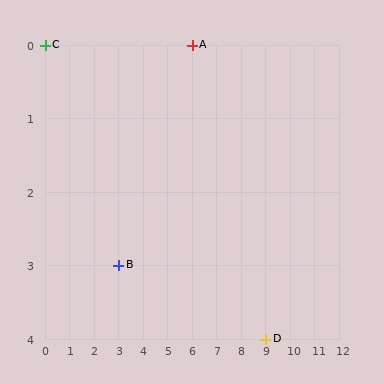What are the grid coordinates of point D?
Point D is at grid coordinates (9, 4).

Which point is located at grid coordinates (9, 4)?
Point D is at (9, 4).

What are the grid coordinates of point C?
Point C is at grid coordinates (0, 0).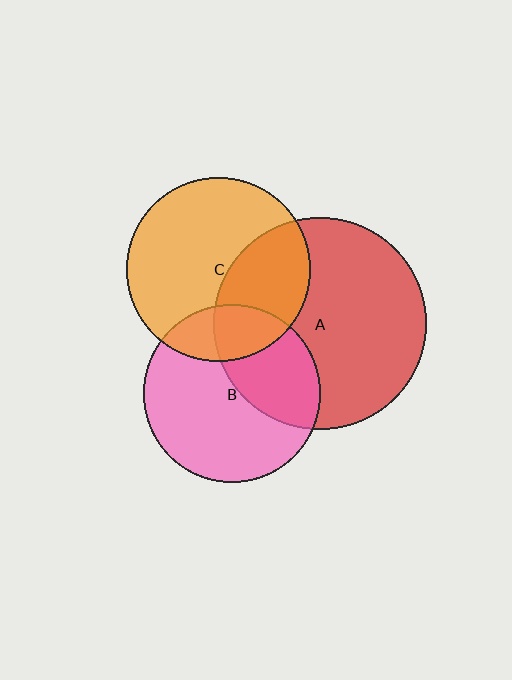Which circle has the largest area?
Circle A (red).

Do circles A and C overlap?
Yes.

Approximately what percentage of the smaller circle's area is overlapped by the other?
Approximately 35%.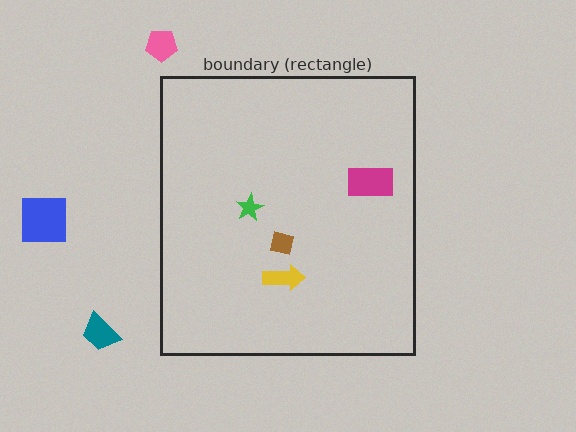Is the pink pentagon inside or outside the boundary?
Outside.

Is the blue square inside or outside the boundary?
Outside.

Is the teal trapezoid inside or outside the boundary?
Outside.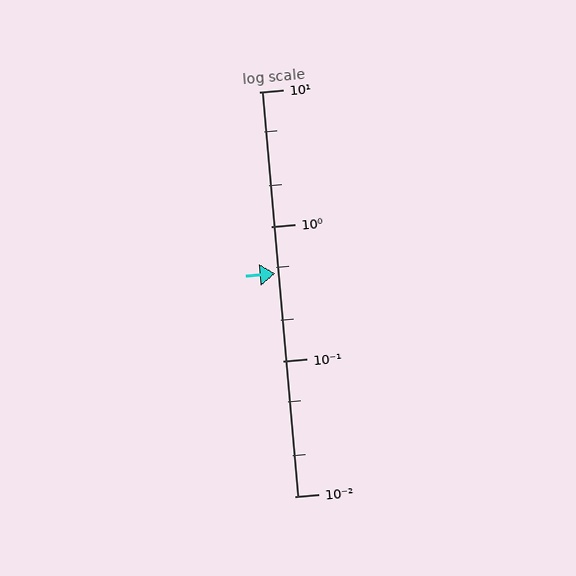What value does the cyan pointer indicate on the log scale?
The pointer indicates approximately 0.45.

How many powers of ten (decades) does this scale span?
The scale spans 3 decades, from 0.01 to 10.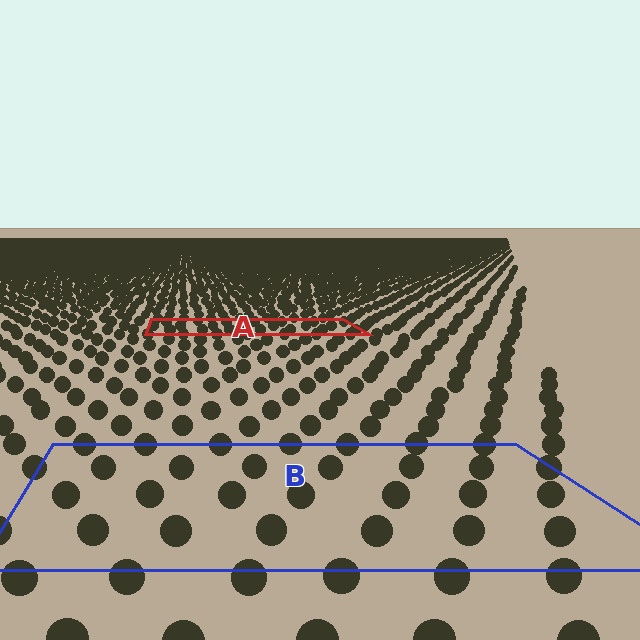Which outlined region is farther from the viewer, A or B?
Region A is farther from the viewer — the texture elements inside it appear smaller and more densely packed.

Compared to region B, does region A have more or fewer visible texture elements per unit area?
Region A has more texture elements per unit area — they are packed more densely because it is farther away.